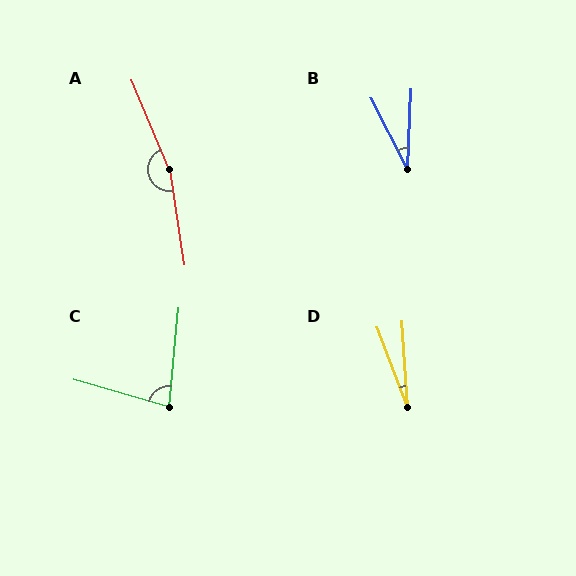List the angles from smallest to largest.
D (17°), B (29°), C (80°), A (165°).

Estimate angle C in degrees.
Approximately 80 degrees.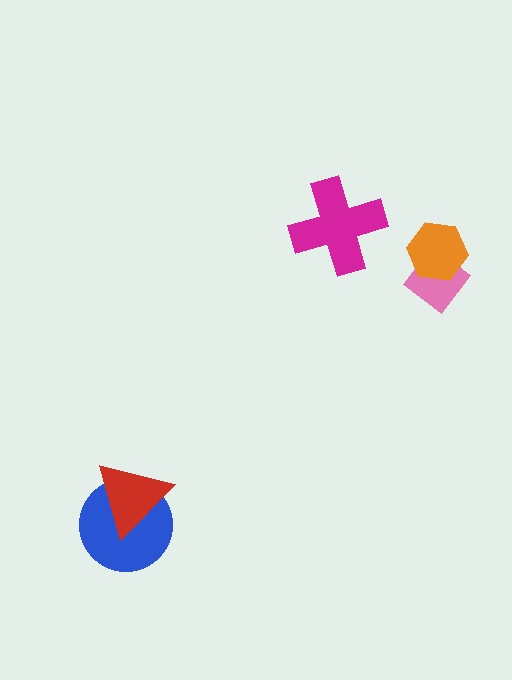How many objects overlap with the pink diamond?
1 object overlaps with the pink diamond.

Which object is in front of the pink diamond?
The orange hexagon is in front of the pink diamond.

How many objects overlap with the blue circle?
1 object overlaps with the blue circle.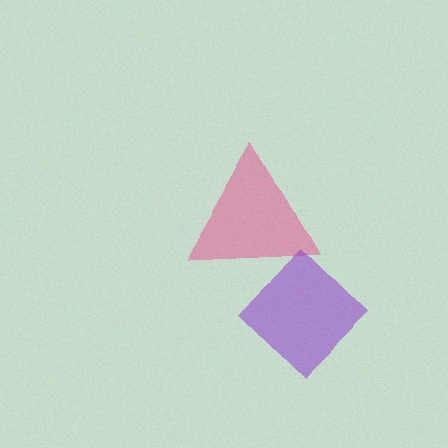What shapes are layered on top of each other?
The layered shapes are: a pink triangle, a purple diamond.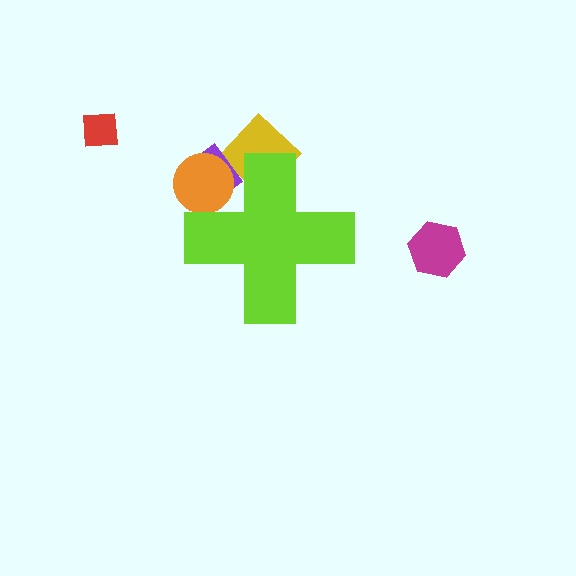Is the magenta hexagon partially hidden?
No, the magenta hexagon is fully visible.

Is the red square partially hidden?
No, the red square is fully visible.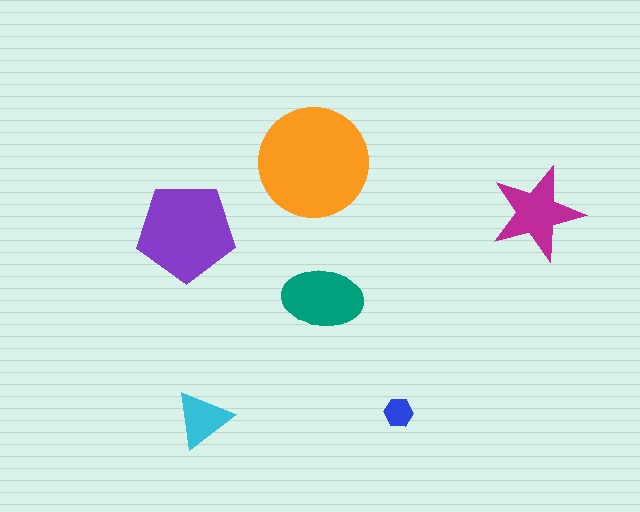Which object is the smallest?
The blue hexagon.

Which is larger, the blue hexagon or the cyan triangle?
The cyan triangle.